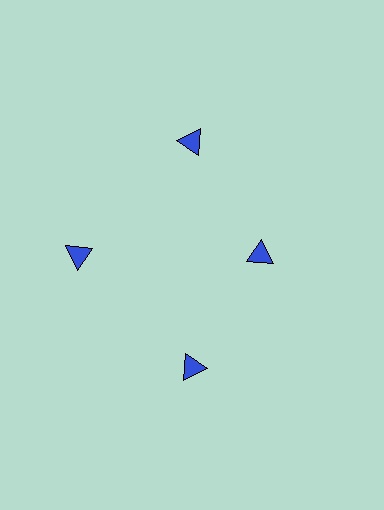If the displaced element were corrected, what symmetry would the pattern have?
It would have 4-fold rotational symmetry — the pattern would map onto itself every 90 degrees.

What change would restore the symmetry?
The symmetry would be restored by moving it outward, back onto the ring so that all 4 triangles sit at equal angles and equal distance from the center.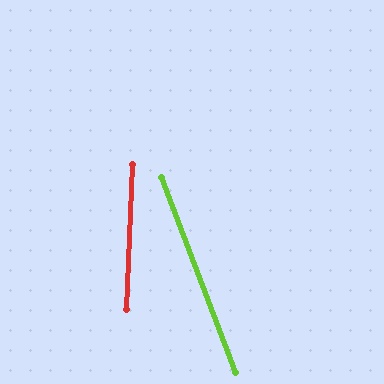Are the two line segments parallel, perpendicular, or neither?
Neither parallel nor perpendicular — they differ by about 23°.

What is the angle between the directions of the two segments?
Approximately 23 degrees.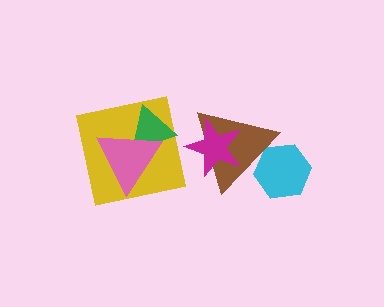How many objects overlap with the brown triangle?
2 objects overlap with the brown triangle.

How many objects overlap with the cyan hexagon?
1 object overlaps with the cyan hexagon.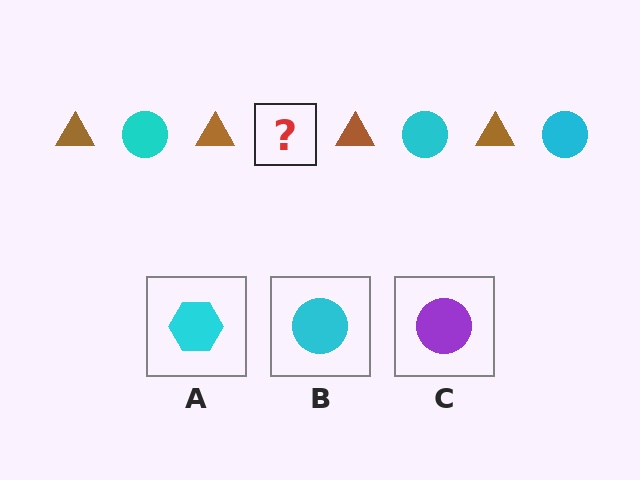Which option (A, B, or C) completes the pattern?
B.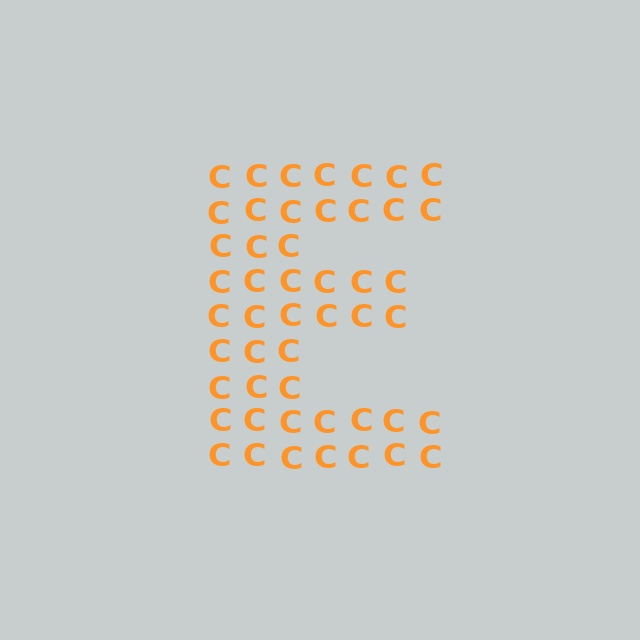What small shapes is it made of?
It is made of small letter C's.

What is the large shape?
The large shape is the letter E.